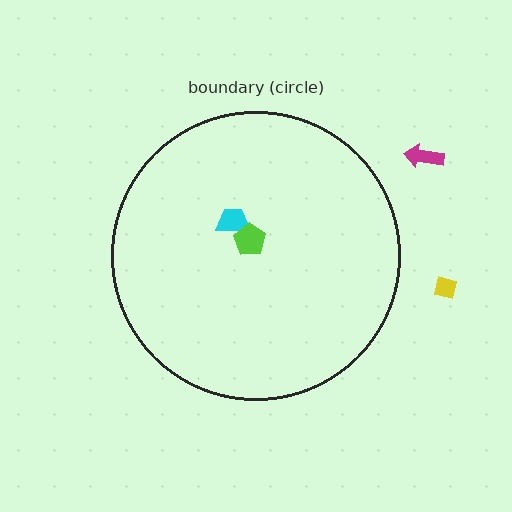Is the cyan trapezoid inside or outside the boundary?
Inside.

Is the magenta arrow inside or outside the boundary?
Outside.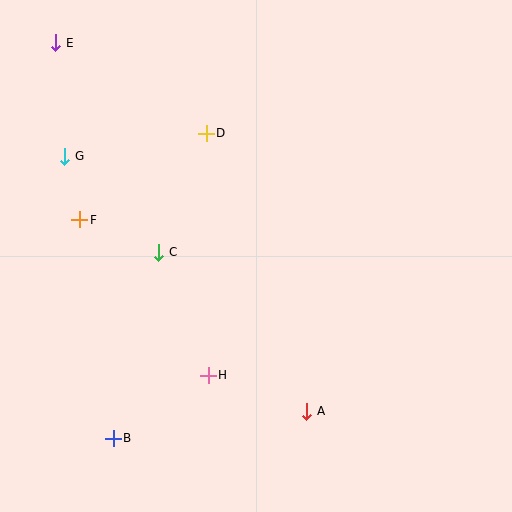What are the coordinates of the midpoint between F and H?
The midpoint between F and H is at (144, 298).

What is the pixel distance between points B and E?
The distance between B and E is 400 pixels.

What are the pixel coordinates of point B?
Point B is at (113, 438).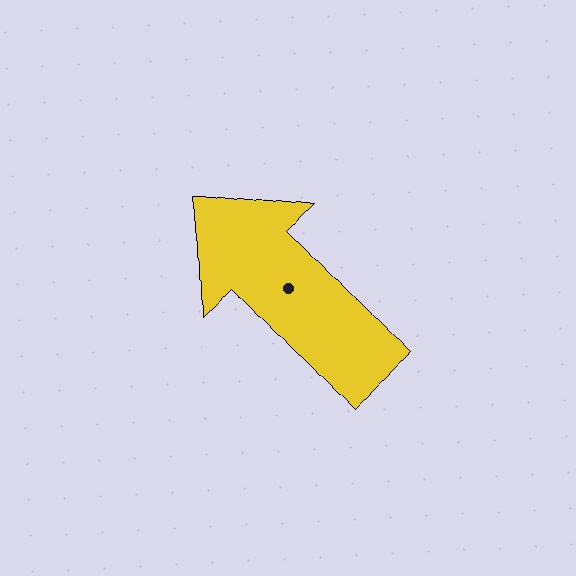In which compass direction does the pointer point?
Northwest.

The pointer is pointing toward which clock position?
Roughly 11 o'clock.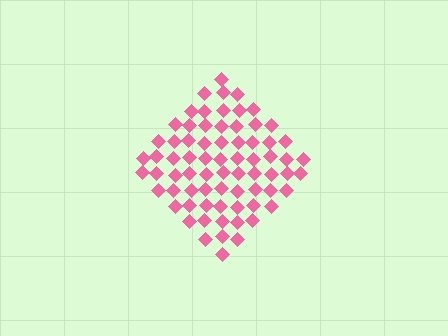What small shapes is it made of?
It is made of small diamonds.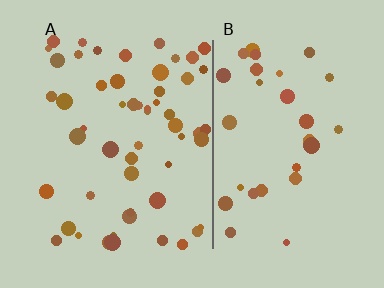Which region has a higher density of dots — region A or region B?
A (the left).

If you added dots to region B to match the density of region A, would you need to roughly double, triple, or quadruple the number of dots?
Approximately double.